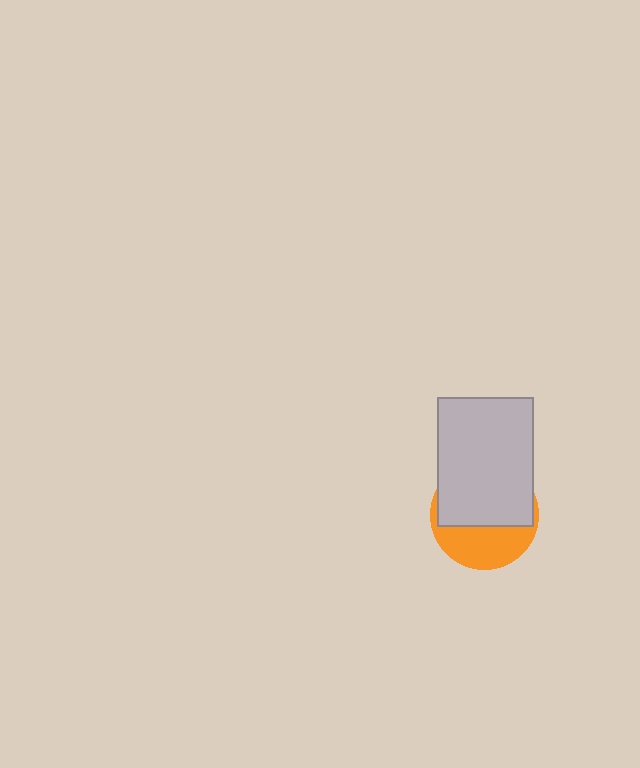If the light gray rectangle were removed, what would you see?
You would see the complete orange circle.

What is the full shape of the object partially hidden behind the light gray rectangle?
The partially hidden object is an orange circle.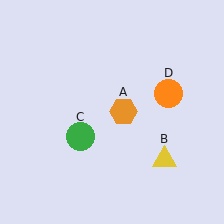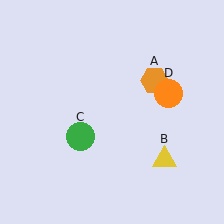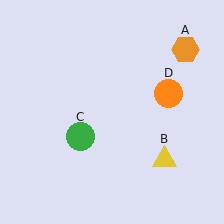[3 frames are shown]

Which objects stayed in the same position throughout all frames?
Yellow triangle (object B) and green circle (object C) and orange circle (object D) remained stationary.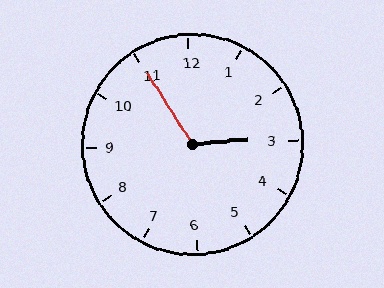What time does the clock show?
2:55.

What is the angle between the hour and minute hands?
Approximately 118 degrees.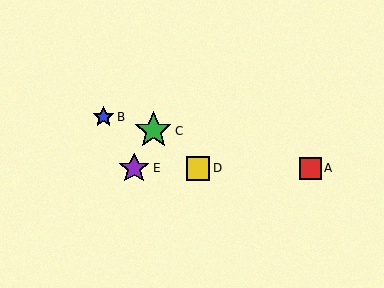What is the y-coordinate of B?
Object B is at y≈117.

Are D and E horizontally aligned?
Yes, both are at y≈168.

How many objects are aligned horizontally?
3 objects (A, D, E) are aligned horizontally.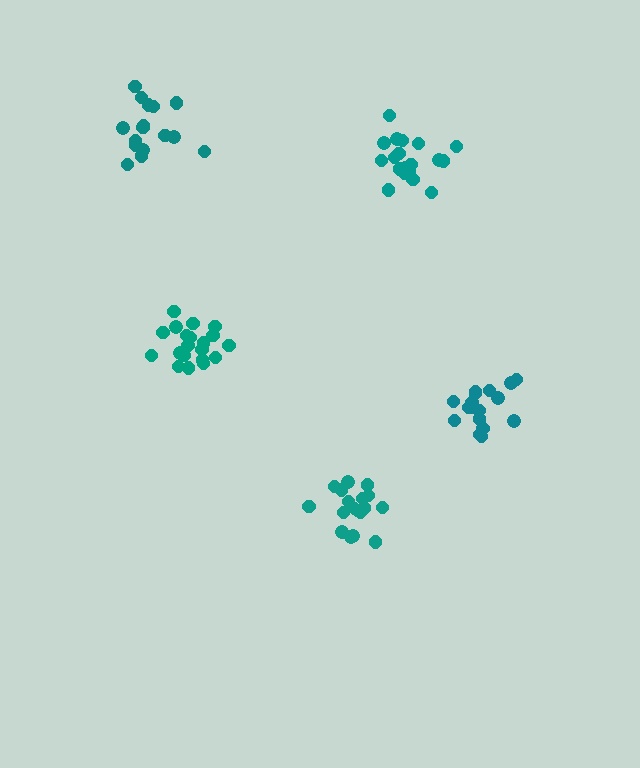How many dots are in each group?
Group 1: 20 dots, Group 2: 17 dots, Group 3: 19 dots, Group 4: 18 dots, Group 5: 17 dots (91 total).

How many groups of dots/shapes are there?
There are 5 groups.